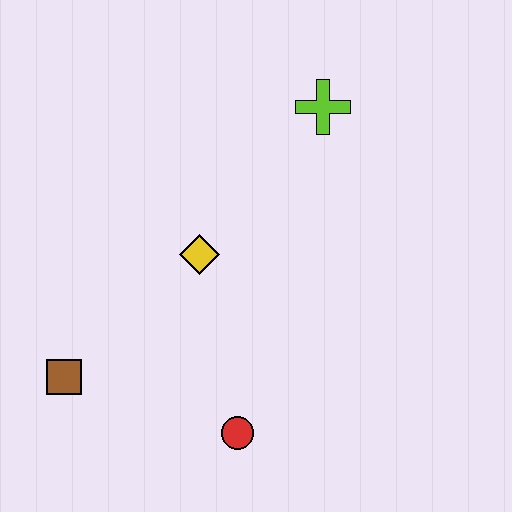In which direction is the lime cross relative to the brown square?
The lime cross is above the brown square.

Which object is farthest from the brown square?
The lime cross is farthest from the brown square.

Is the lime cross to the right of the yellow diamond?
Yes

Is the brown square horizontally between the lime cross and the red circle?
No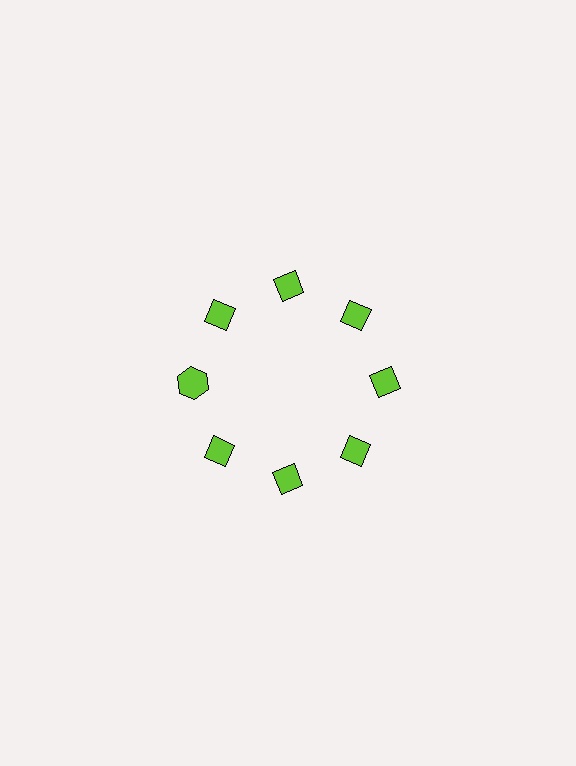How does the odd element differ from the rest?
It has a different shape: hexagon instead of diamond.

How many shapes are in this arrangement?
There are 8 shapes arranged in a ring pattern.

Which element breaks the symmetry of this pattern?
The lime hexagon at roughly the 9 o'clock position breaks the symmetry. All other shapes are lime diamonds.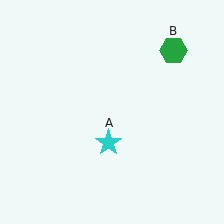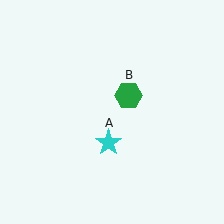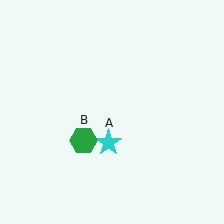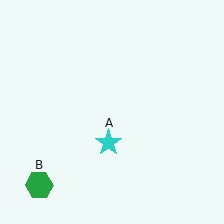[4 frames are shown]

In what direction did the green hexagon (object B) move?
The green hexagon (object B) moved down and to the left.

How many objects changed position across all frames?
1 object changed position: green hexagon (object B).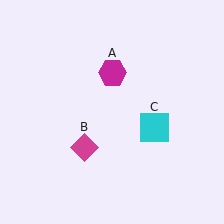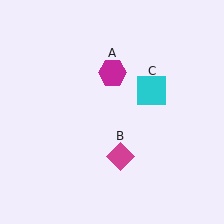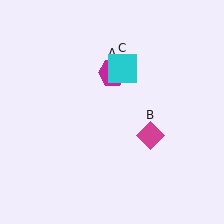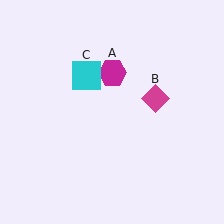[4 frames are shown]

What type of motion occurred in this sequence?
The magenta diamond (object B), cyan square (object C) rotated counterclockwise around the center of the scene.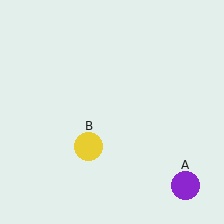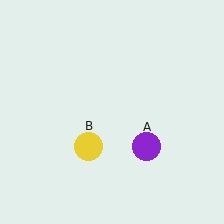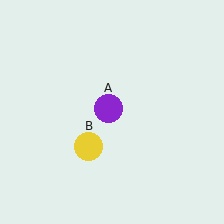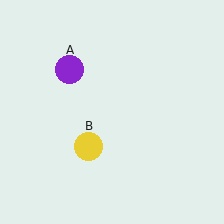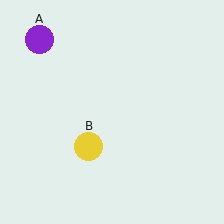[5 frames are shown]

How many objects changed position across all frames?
1 object changed position: purple circle (object A).